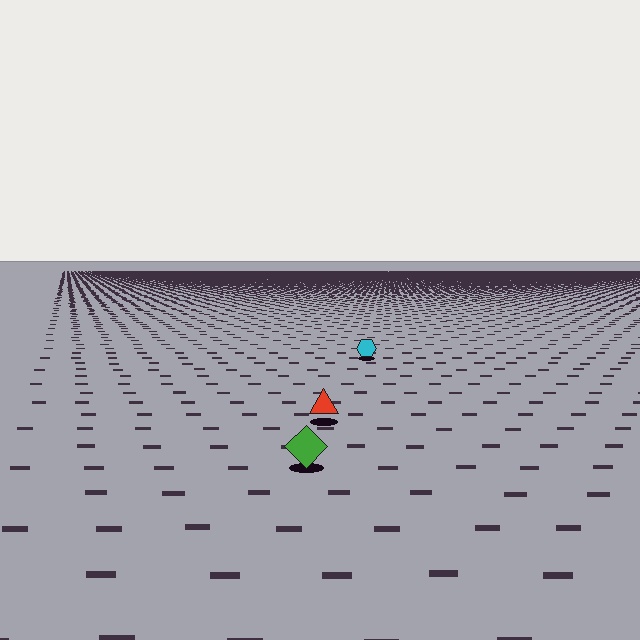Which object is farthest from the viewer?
The cyan hexagon is farthest from the viewer. It appears smaller and the ground texture around it is denser.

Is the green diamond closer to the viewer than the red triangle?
Yes. The green diamond is closer — you can tell from the texture gradient: the ground texture is coarser near it.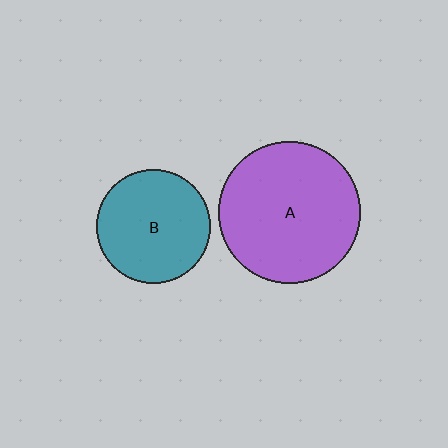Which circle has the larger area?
Circle A (purple).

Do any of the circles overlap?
No, none of the circles overlap.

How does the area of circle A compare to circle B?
Approximately 1.5 times.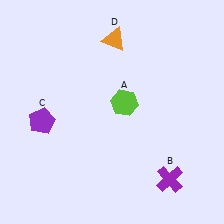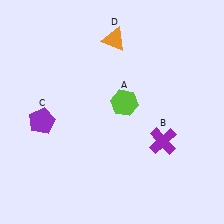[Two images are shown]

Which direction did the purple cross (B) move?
The purple cross (B) moved up.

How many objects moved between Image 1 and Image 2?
1 object moved between the two images.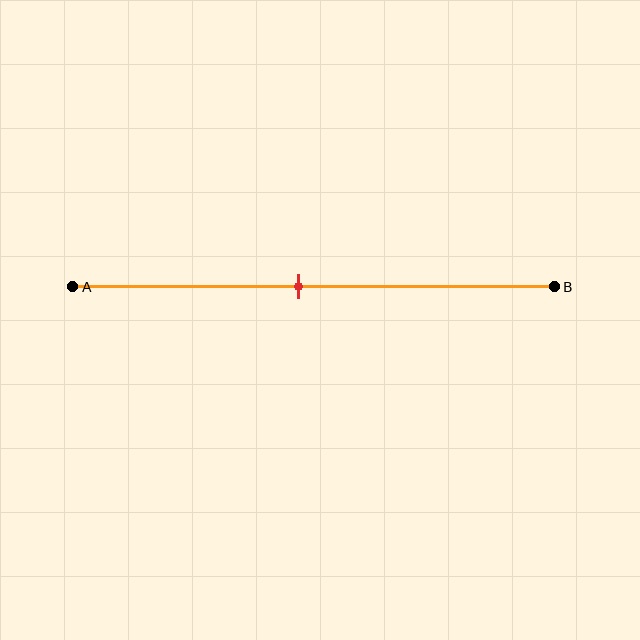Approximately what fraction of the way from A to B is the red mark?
The red mark is approximately 45% of the way from A to B.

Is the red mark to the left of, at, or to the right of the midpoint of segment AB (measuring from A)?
The red mark is to the left of the midpoint of segment AB.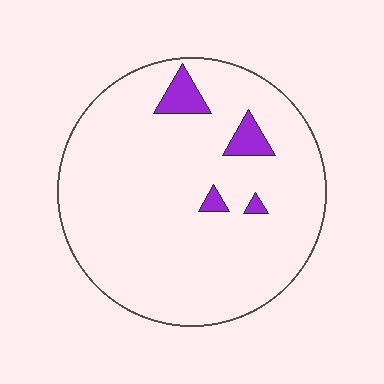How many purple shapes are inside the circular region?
4.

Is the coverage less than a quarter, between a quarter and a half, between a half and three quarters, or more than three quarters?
Less than a quarter.